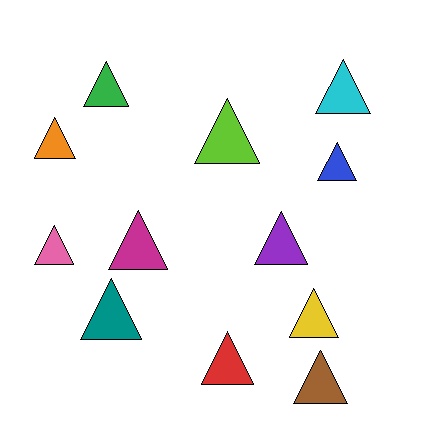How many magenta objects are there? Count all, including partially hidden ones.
There is 1 magenta object.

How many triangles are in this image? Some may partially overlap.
There are 12 triangles.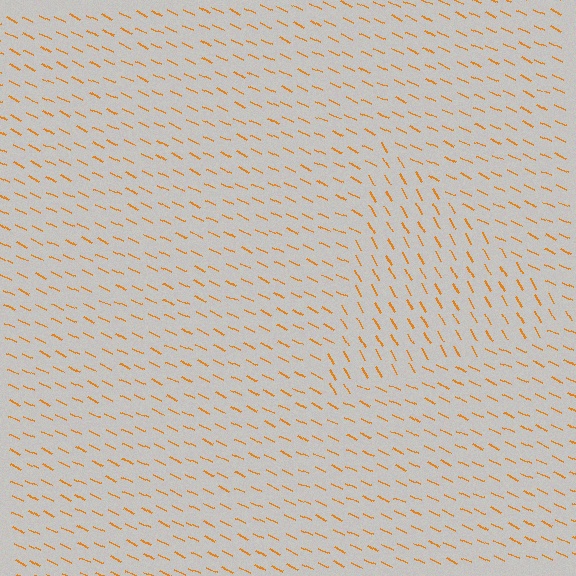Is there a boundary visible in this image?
Yes, there is a texture boundary formed by a change in line orientation.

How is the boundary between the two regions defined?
The boundary is defined purely by a change in line orientation (approximately 35 degrees difference). All lines are the same color and thickness.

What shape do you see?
I see a triangle.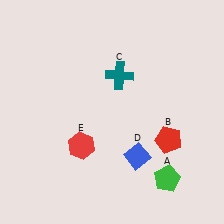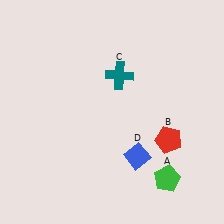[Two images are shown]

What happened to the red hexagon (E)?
The red hexagon (E) was removed in Image 2. It was in the bottom-left area of Image 1.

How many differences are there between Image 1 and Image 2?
There is 1 difference between the two images.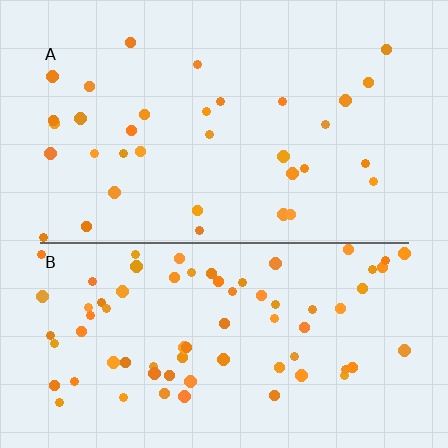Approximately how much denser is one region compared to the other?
Approximately 2.2× — region B over region A.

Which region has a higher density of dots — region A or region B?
B (the bottom).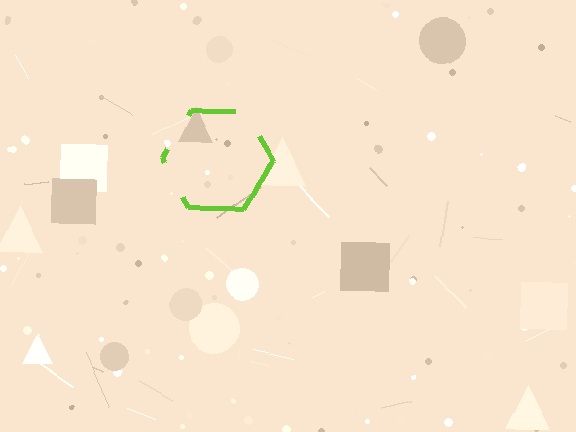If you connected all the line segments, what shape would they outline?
They would outline a hexagon.